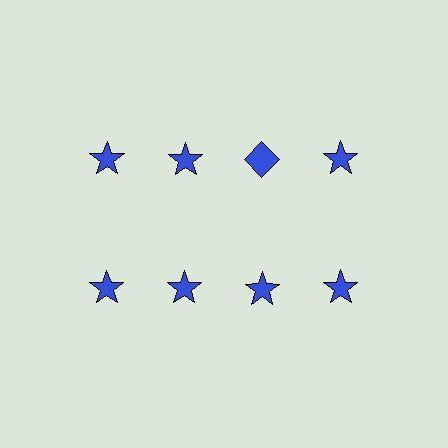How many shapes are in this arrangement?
There are 8 shapes arranged in a grid pattern.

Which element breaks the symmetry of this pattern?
The blue diamond in the top row, center column breaks the symmetry. All other shapes are blue stars.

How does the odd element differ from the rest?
It has a different shape: diamond instead of star.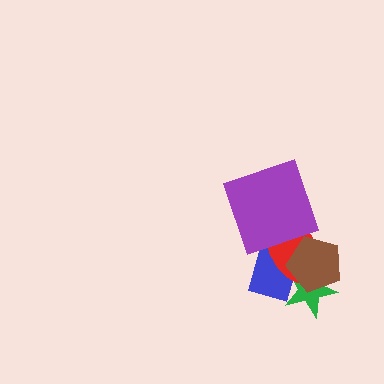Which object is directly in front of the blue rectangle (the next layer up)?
The red ellipse is directly in front of the blue rectangle.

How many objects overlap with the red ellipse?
4 objects overlap with the red ellipse.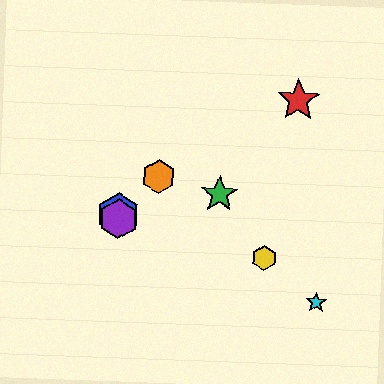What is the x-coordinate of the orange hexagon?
The orange hexagon is at x≈159.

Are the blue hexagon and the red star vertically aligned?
No, the blue hexagon is at x≈118 and the red star is at x≈298.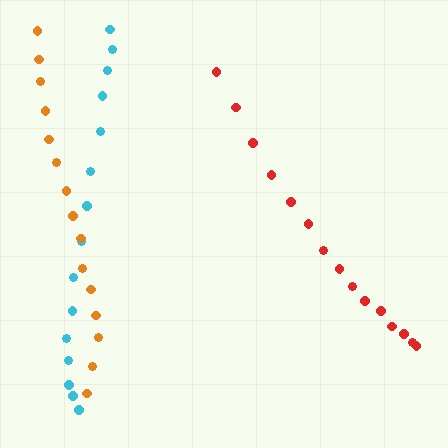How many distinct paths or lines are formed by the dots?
There are 3 distinct paths.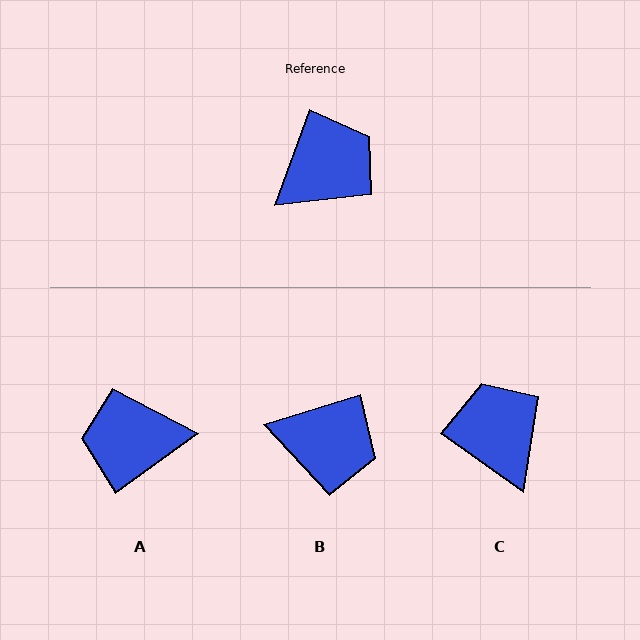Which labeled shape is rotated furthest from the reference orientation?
A, about 146 degrees away.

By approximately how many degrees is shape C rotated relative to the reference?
Approximately 75 degrees counter-clockwise.